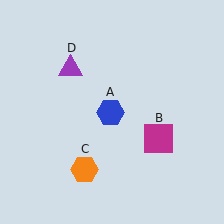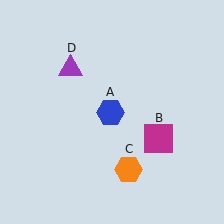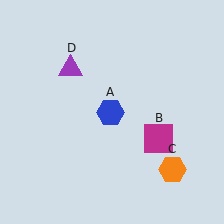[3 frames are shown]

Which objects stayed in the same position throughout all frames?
Blue hexagon (object A) and magenta square (object B) and purple triangle (object D) remained stationary.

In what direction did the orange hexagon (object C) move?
The orange hexagon (object C) moved right.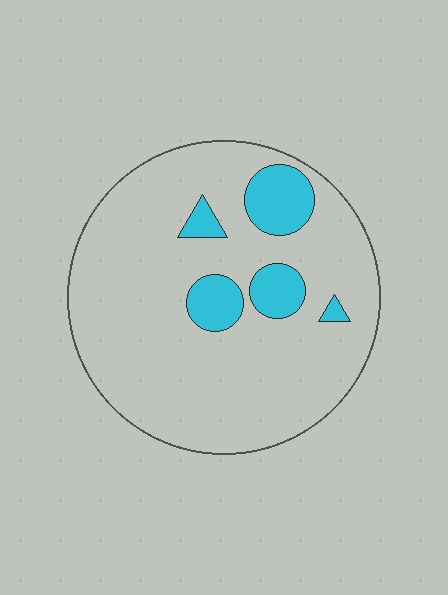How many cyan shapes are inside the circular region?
5.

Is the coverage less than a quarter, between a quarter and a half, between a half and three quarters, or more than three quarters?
Less than a quarter.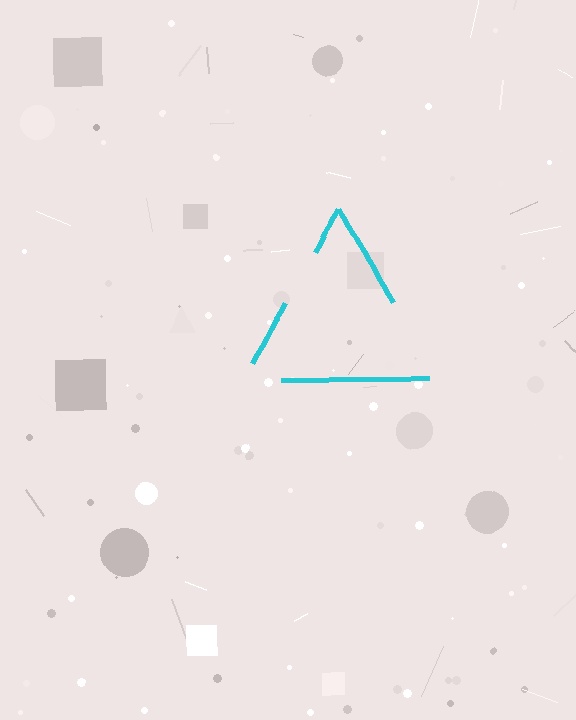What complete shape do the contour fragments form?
The contour fragments form a triangle.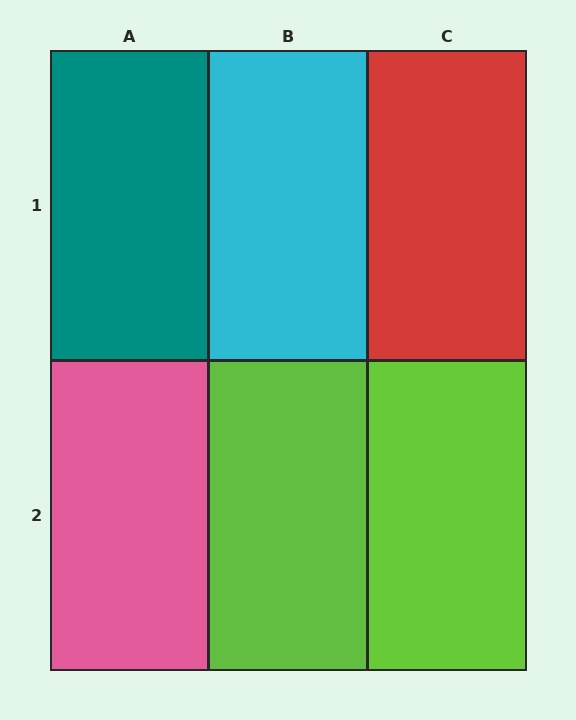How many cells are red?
1 cell is red.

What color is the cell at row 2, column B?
Lime.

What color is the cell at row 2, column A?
Pink.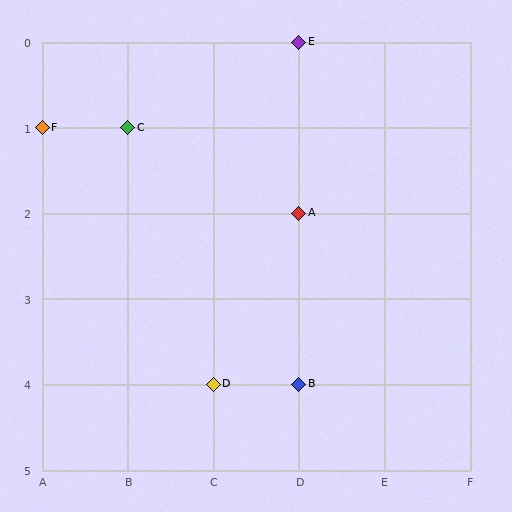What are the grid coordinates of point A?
Point A is at grid coordinates (D, 2).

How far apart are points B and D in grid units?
Points B and D are 1 column apart.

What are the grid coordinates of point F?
Point F is at grid coordinates (A, 1).